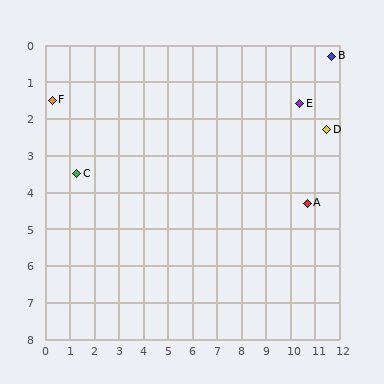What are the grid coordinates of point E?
Point E is at approximately (10.4, 1.6).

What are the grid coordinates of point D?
Point D is at approximately (11.5, 2.3).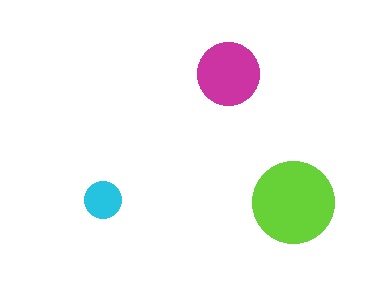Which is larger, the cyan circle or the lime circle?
The lime one.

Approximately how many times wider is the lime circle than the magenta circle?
About 1.5 times wider.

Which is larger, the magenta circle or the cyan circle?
The magenta one.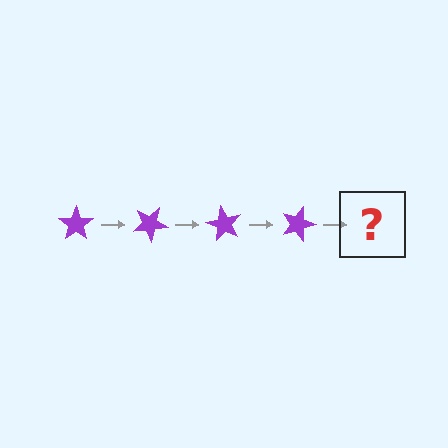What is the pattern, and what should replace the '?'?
The pattern is that the star rotates 30 degrees each step. The '?' should be a purple star rotated 120 degrees.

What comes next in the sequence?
The next element should be a purple star rotated 120 degrees.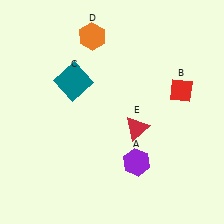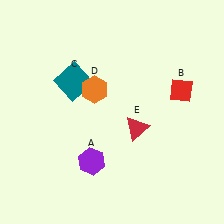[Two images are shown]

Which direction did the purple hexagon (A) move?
The purple hexagon (A) moved left.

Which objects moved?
The objects that moved are: the purple hexagon (A), the orange hexagon (D).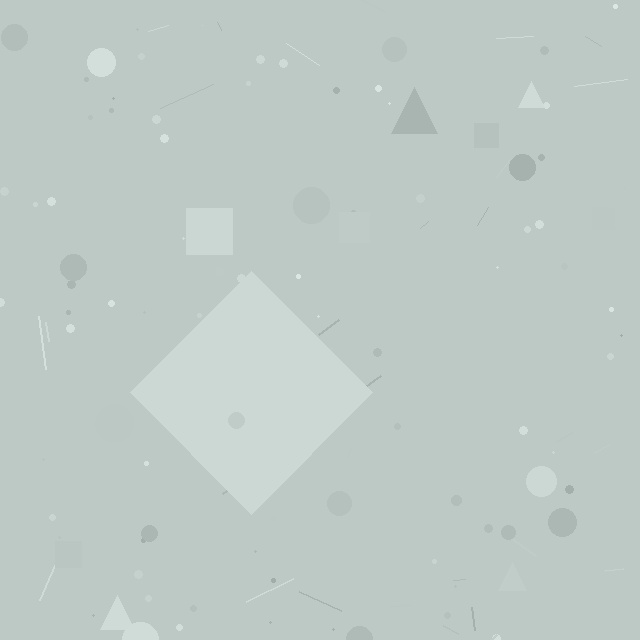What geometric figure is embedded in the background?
A diamond is embedded in the background.